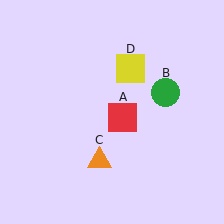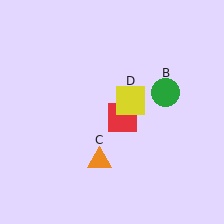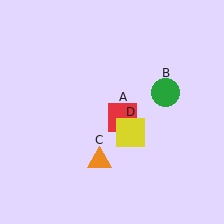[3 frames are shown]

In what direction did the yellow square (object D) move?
The yellow square (object D) moved down.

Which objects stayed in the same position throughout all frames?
Red square (object A) and green circle (object B) and orange triangle (object C) remained stationary.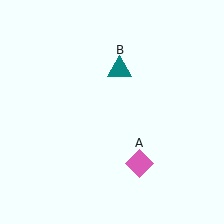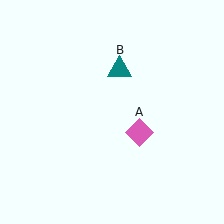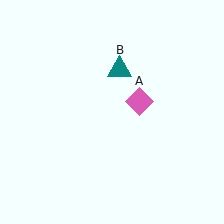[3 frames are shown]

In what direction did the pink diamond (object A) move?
The pink diamond (object A) moved up.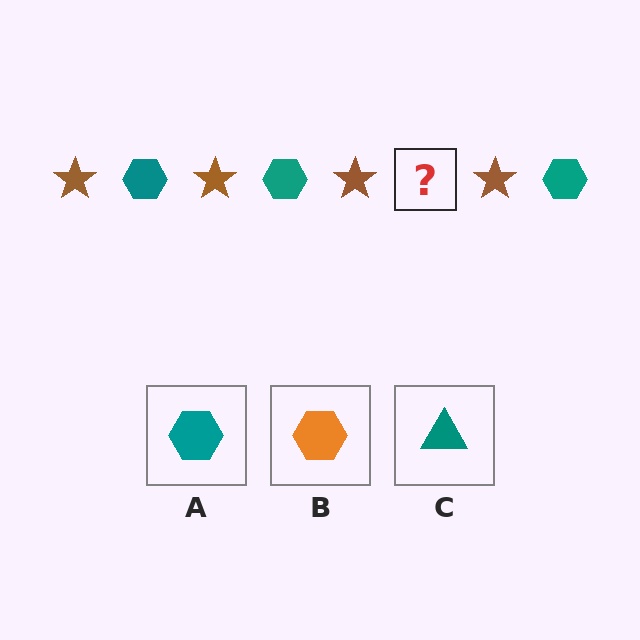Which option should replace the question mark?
Option A.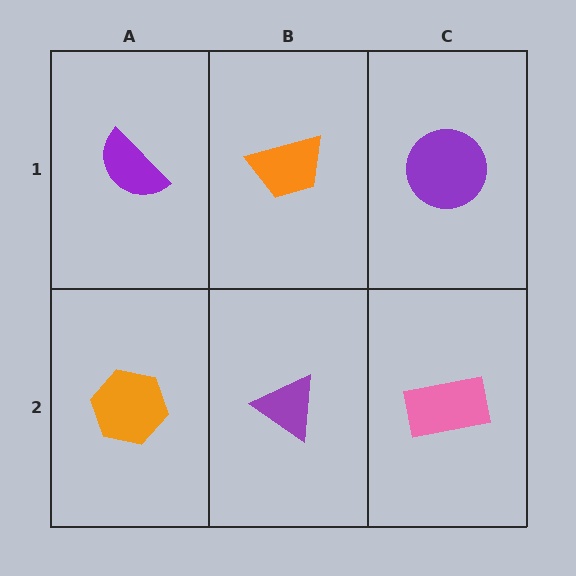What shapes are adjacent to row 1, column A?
An orange hexagon (row 2, column A), an orange trapezoid (row 1, column B).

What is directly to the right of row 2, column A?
A purple triangle.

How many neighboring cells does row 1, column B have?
3.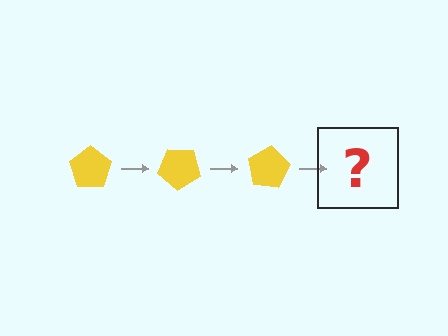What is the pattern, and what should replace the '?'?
The pattern is that the pentagon rotates 40 degrees each step. The '?' should be a yellow pentagon rotated 120 degrees.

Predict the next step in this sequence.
The next step is a yellow pentagon rotated 120 degrees.